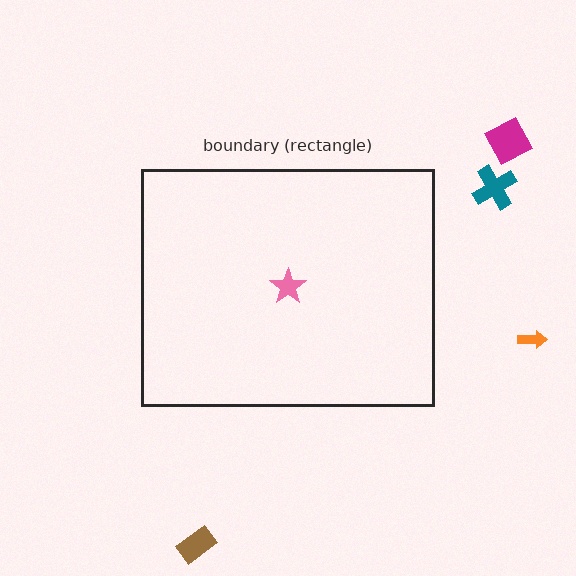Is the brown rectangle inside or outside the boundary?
Outside.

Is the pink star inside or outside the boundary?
Inside.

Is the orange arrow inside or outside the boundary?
Outside.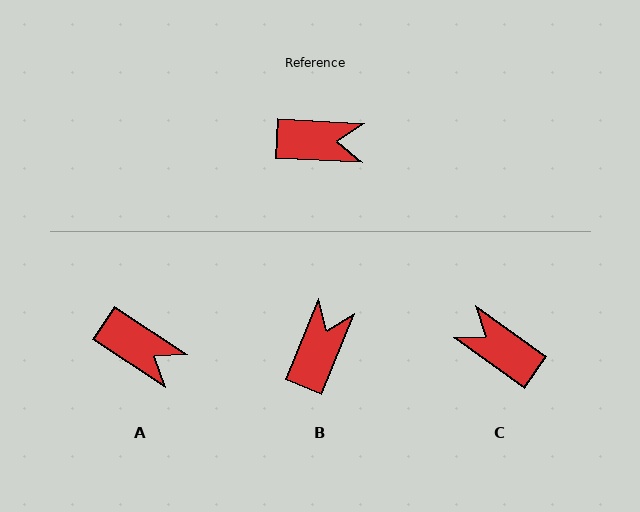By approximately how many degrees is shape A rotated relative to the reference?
Approximately 31 degrees clockwise.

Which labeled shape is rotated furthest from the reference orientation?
C, about 147 degrees away.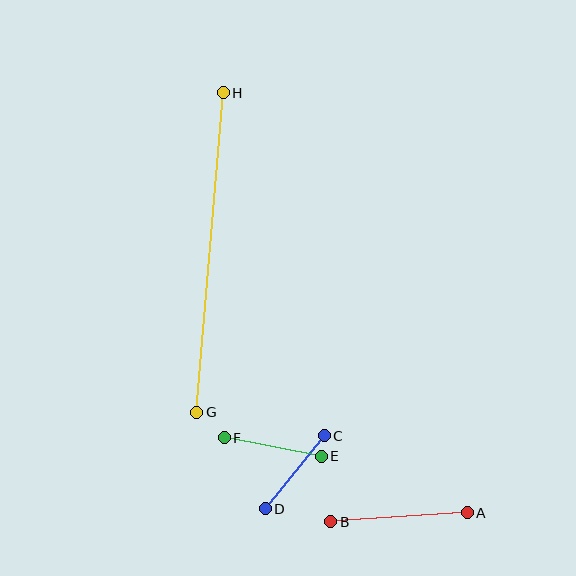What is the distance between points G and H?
The distance is approximately 321 pixels.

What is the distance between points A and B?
The distance is approximately 137 pixels.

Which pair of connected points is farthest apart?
Points G and H are farthest apart.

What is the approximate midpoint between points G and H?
The midpoint is at approximately (210, 253) pixels.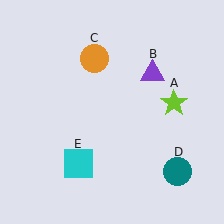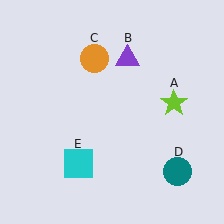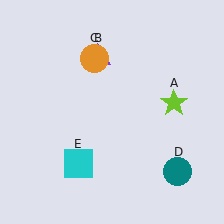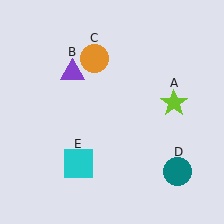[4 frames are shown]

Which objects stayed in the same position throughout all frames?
Lime star (object A) and orange circle (object C) and teal circle (object D) and cyan square (object E) remained stationary.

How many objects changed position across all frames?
1 object changed position: purple triangle (object B).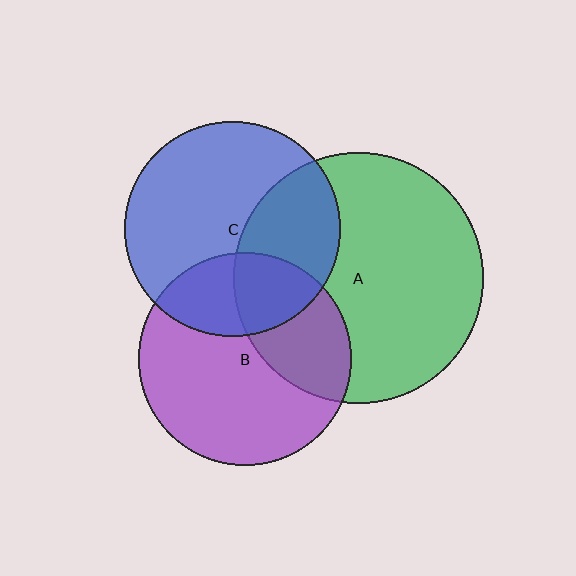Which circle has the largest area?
Circle A (green).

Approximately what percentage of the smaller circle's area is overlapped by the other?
Approximately 35%.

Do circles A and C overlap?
Yes.